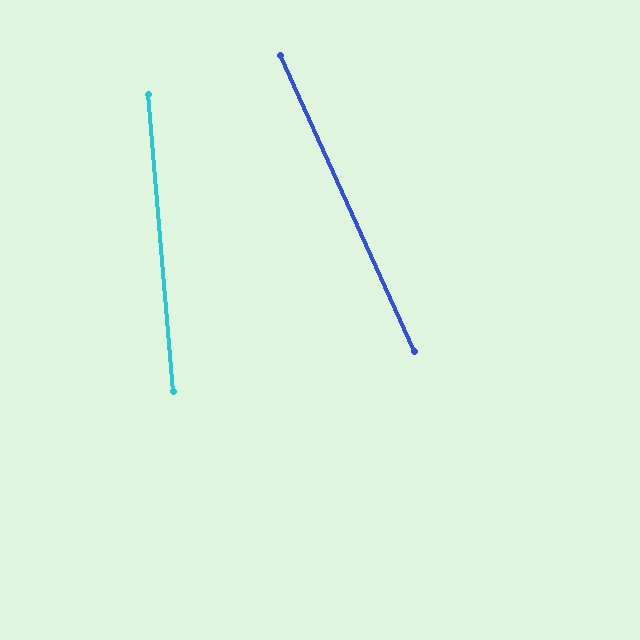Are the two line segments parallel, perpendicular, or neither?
Neither parallel nor perpendicular — they differ by about 20°.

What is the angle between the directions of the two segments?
Approximately 20 degrees.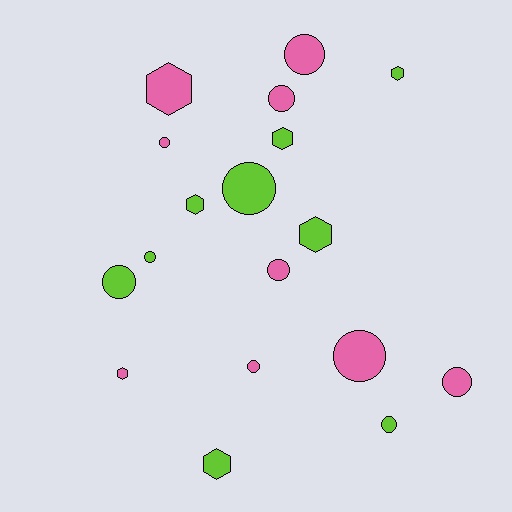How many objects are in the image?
There are 18 objects.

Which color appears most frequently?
Lime, with 9 objects.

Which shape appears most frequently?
Circle, with 11 objects.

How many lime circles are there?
There are 4 lime circles.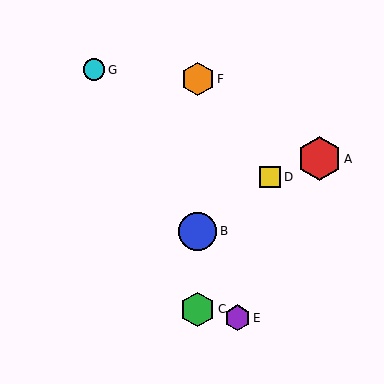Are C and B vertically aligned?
Yes, both are at x≈198.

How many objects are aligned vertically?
3 objects (B, C, F) are aligned vertically.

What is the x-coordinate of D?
Object D is at x≈270.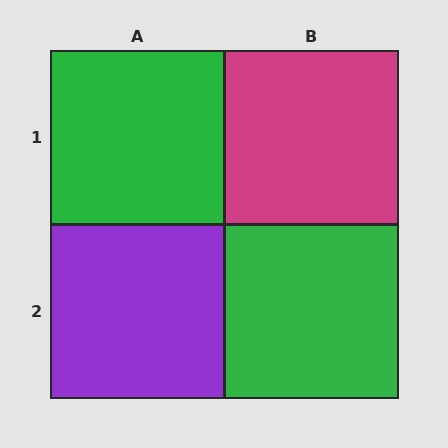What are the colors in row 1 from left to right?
Green, magenta.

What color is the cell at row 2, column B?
Green.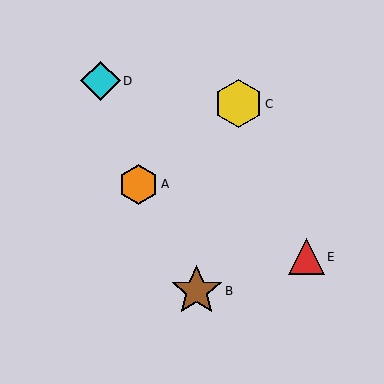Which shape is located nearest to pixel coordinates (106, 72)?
The cyan diamond (labeled D) at (101, 81) is nearest to that location.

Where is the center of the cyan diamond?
The center of the cyan diamond is at (101, 81).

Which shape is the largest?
The brown star (labeled B) is the largest.